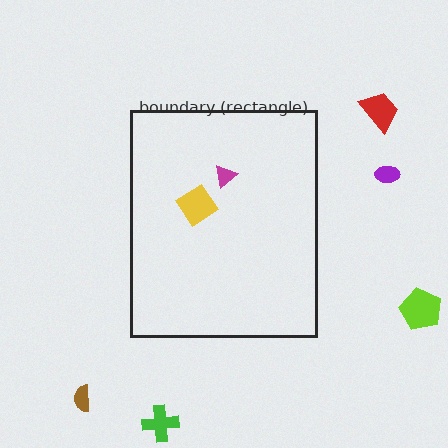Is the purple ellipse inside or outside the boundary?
Outside.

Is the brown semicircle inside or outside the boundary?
Outside.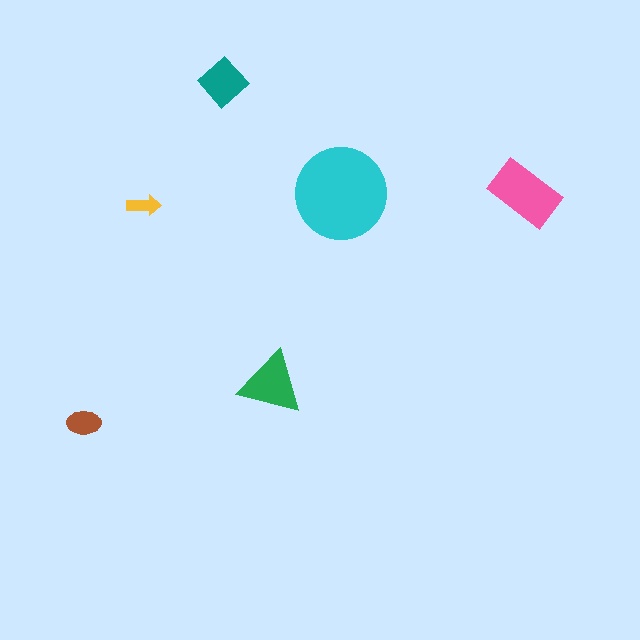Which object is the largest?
The cyan circle.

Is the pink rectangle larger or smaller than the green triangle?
Larger.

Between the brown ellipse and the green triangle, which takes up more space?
The green triangle.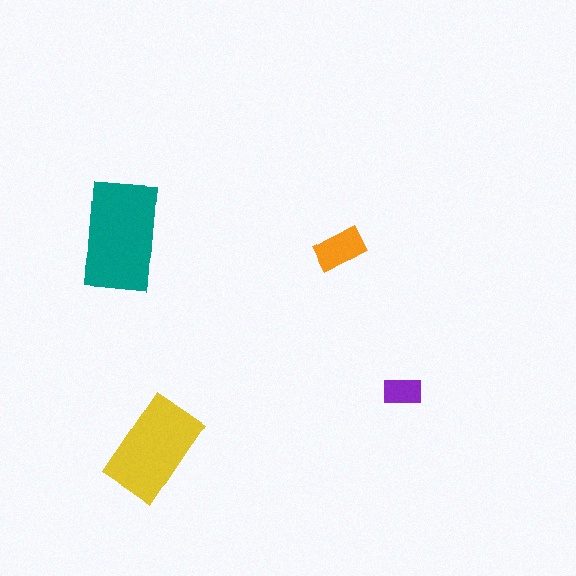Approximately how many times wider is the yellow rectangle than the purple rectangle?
About 2.5 times wider.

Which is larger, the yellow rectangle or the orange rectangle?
The yellow one.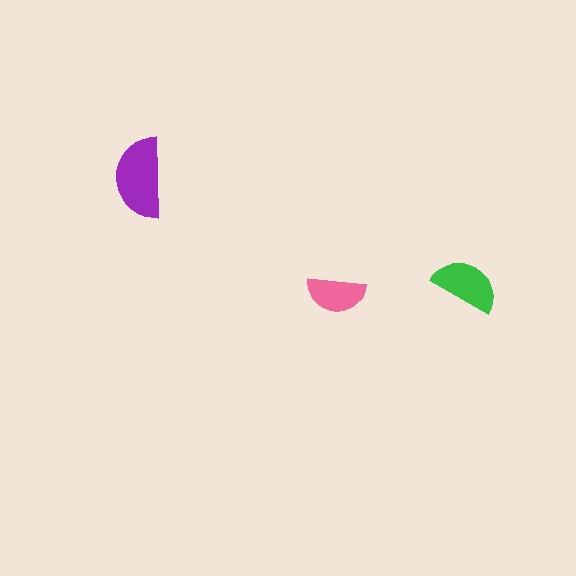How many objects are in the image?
There are 3 objects in the image.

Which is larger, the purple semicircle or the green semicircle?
The purple one.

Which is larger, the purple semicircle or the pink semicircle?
The purple one.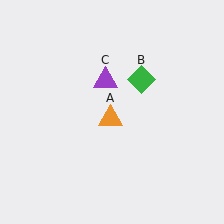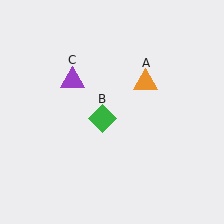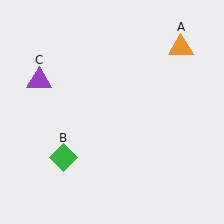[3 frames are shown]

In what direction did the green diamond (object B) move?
The green diamond (object B) moved down and to the left.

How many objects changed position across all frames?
3 objects changed position: orange triangle (object A), green diamond (object B), purple triangle (object C).